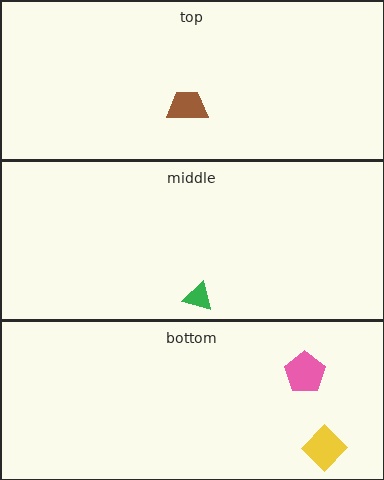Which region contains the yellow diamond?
The bottom region.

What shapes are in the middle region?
The green triangle.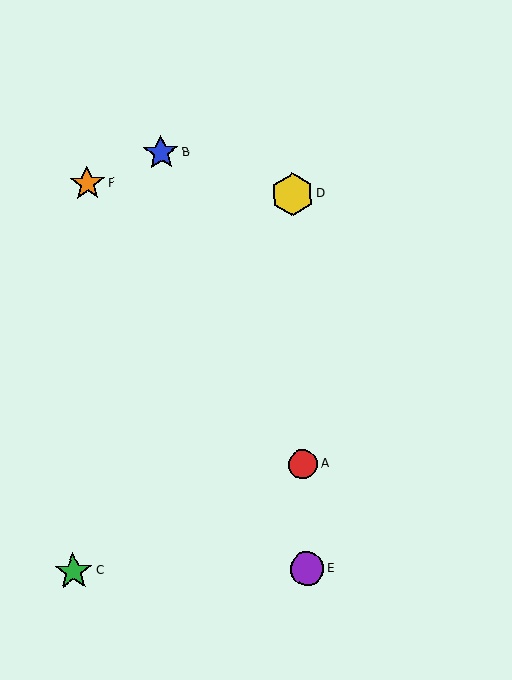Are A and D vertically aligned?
Yes, both are at x≈303.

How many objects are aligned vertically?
3 objects (A, D, E) are aligned vertically.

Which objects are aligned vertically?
Objects A, D, E are aligned vertically.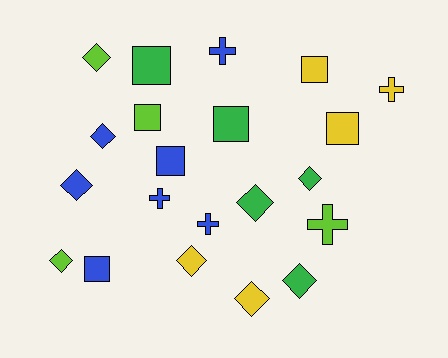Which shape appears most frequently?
Diamond, with 9 objects.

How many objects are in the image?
There are 21 objects.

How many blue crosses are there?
There are 3 blue crosses.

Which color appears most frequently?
Blue, with 7 objects.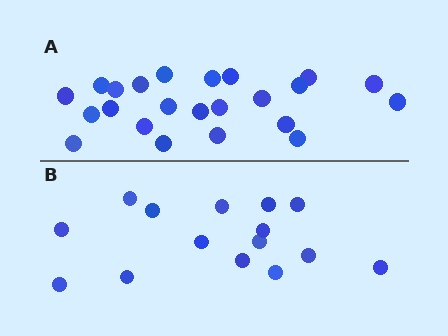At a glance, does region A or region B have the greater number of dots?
Region A (the top region) has more dots.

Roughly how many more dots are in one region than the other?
Region A has roughly 8 or so more dots than region B.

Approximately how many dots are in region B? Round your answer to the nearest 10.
About 20 dots. (The exact count is 15, which rounds to 20.)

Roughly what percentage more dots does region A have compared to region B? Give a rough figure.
About 55% more.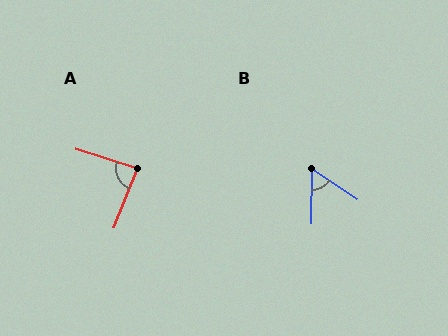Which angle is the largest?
A, at approximately 86 degrees.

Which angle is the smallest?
B, at approximately 56 degrees.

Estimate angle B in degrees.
Approximately 56 degrees.